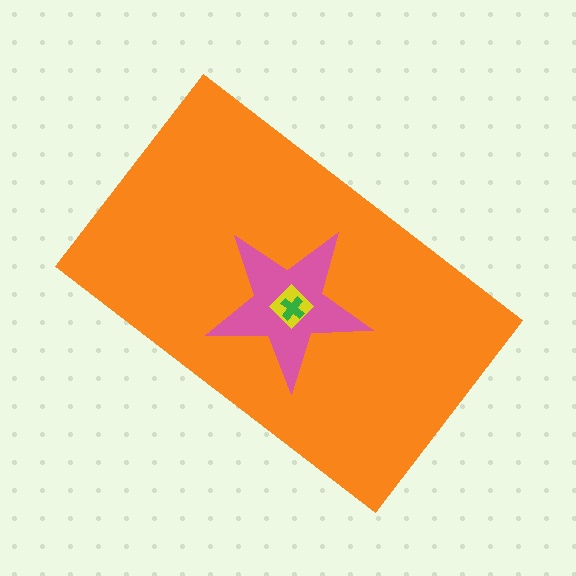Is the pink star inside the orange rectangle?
Yes.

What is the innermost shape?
The green cross.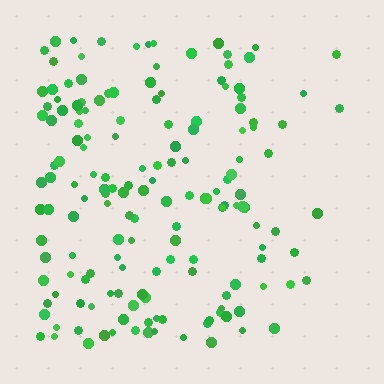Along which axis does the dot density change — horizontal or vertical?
Horizontal.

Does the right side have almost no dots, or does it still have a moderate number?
Still a moderate number, just noticeably fewer than the left.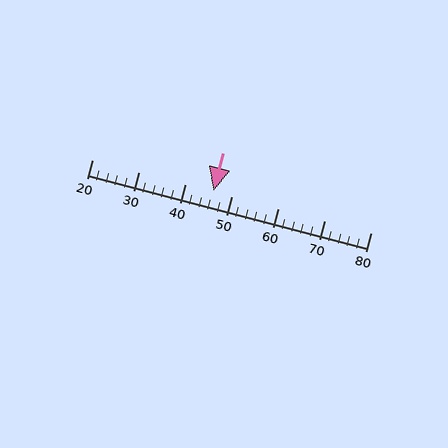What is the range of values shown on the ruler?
The ruler shows values from 20 to 80.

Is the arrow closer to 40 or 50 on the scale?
The arrow is closer to 50.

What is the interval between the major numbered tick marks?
The major tick marks are spaced 10 units apart.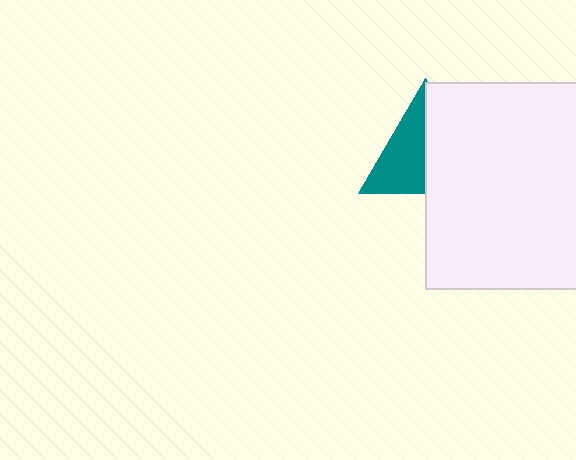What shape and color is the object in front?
The object in front is a white rectangle.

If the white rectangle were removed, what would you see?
You would see the complete teal triangle.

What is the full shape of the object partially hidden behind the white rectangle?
The partially hidden object is a teal triangle.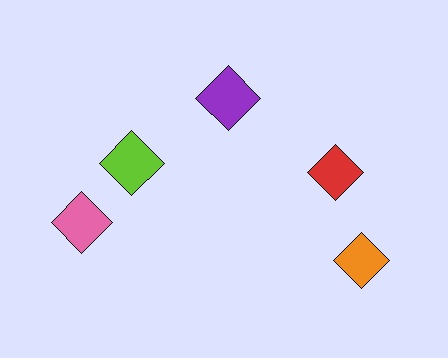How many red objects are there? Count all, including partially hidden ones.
There is 1 red object.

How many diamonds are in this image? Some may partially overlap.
There are 5 diamonds.